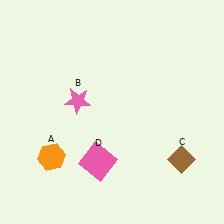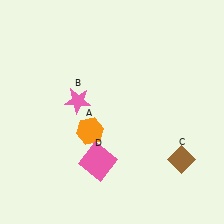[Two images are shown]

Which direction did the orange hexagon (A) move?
The orange hexagon (A) moved right.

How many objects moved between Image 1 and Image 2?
1 object moved between the two images.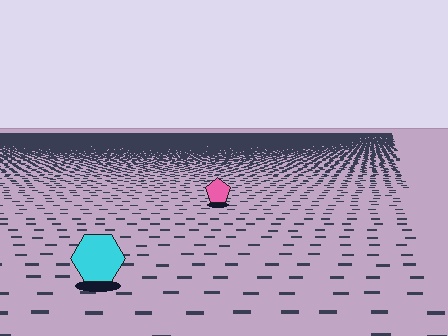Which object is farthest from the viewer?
The pink pentagon is farthest from the viewer. It appears smaller and the ground texture around it is denser.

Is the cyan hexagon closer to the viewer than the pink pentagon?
Yes. The cyan hexagon is closer — you can tell from the texture gradient: the ground texture is coarser near it.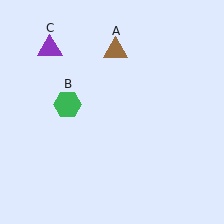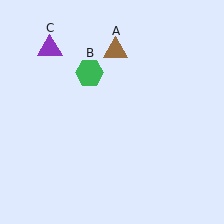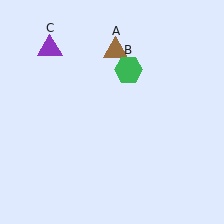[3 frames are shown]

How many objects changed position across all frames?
1 object changed position: green hexagon (object B).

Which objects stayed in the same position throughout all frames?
Brown triangle (object A) and purple triangle (object C) remained stationary.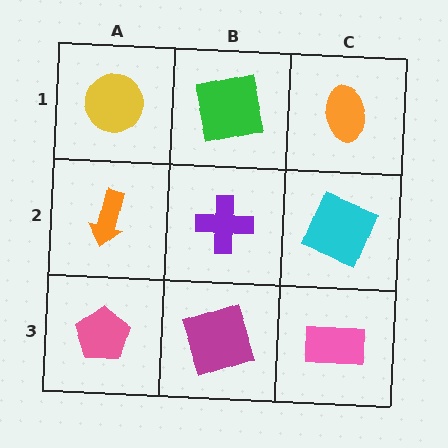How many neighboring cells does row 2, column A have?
3.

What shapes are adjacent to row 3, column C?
A cyan square (row 2, column C), a magenta square (row 3, column B).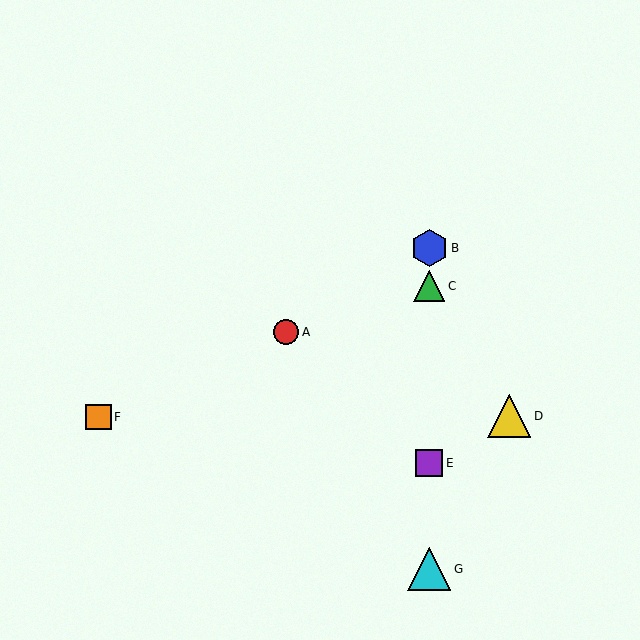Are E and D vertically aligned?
No, E is at x≈429 and D is at x≈509.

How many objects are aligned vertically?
4 objects (B, C, E, G) are aligned vertically.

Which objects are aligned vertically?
Objects B, C, E, G are aligned vertically.